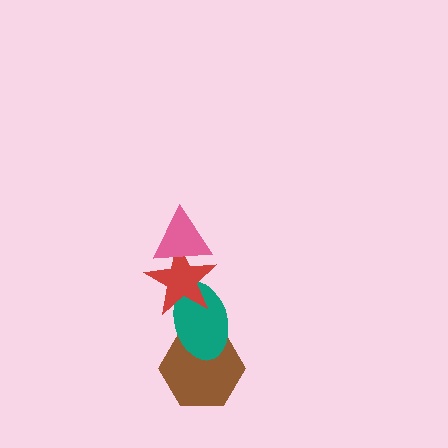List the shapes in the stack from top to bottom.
From top to bottom: the pink triangle, the red star, the teal ellipse, the brown hexagon.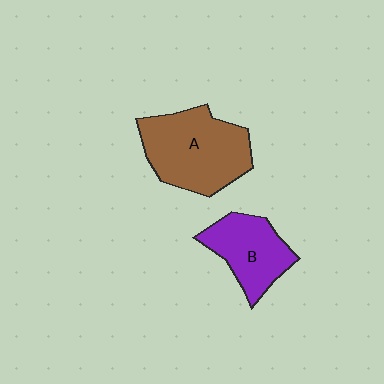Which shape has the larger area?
Shape A (brown).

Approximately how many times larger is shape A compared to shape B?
Approximately 1.5 times.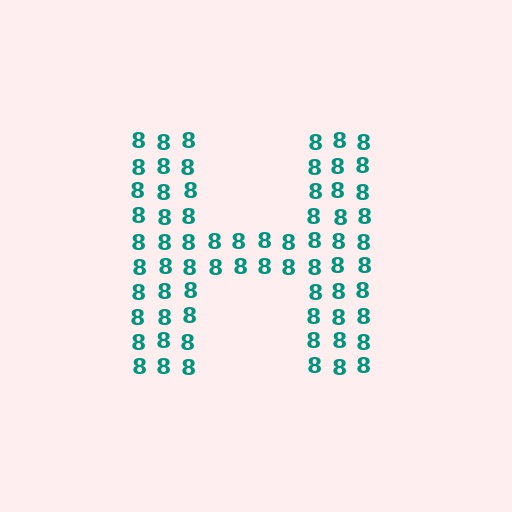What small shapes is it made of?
It is made of small digit 8's.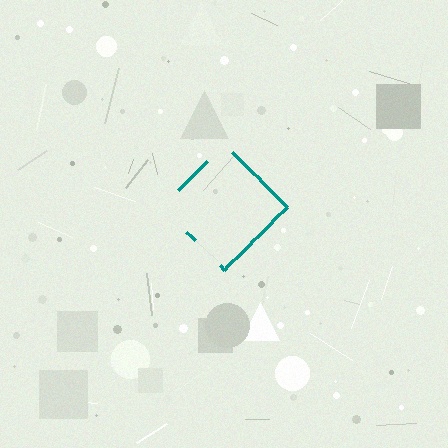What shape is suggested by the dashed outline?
The dashed outline suggests a diamond.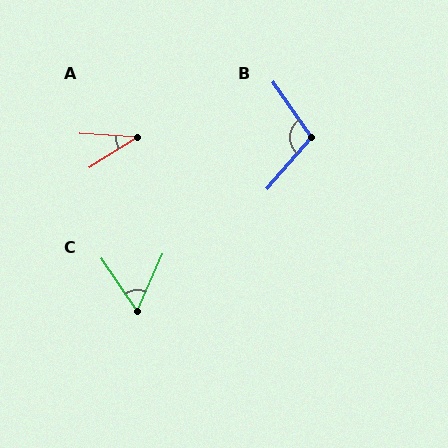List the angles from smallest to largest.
A (36°), C (58°), B (104°).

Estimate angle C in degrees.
Approximately 58 degrees.